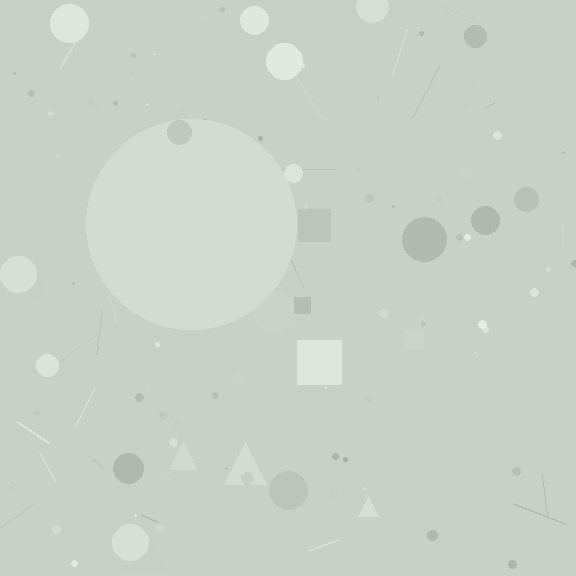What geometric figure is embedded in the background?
A circle is embedded in the background.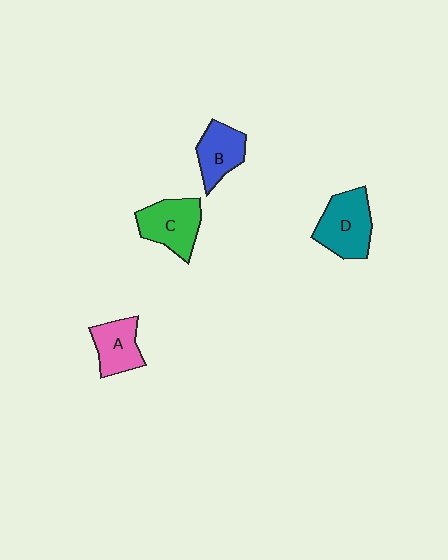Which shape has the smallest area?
Shape A (pink).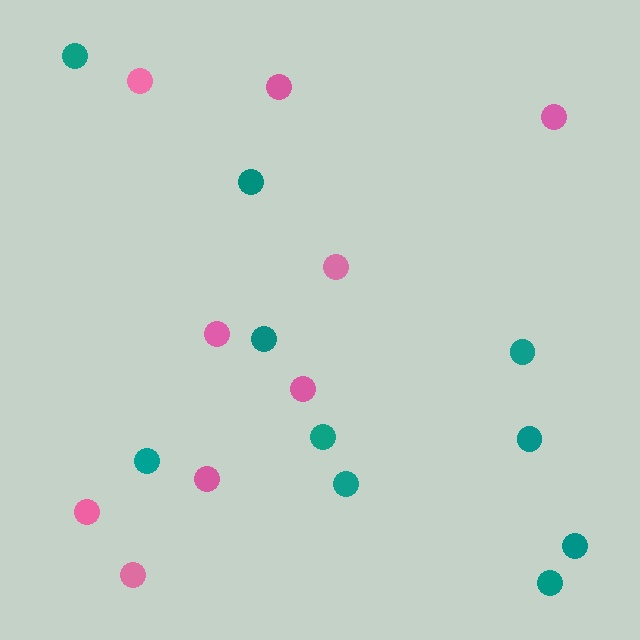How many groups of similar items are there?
There are 2 groups: one group of pink circles (9) and one group of teal circles (10).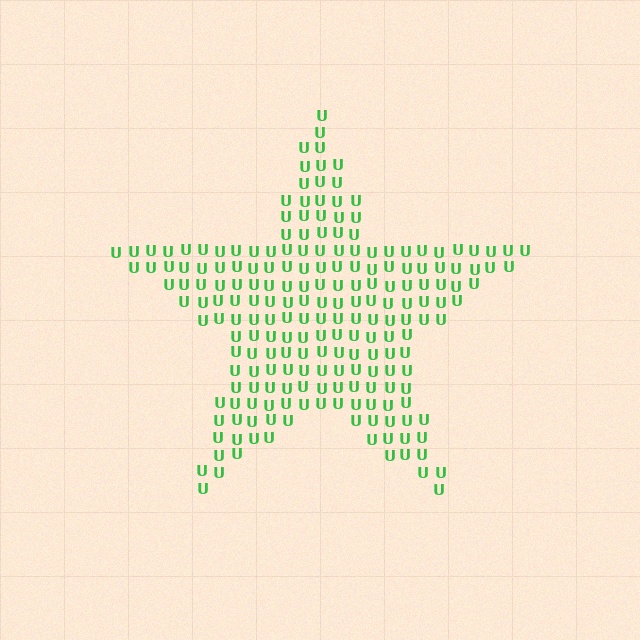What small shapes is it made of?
It is made of small letter U's.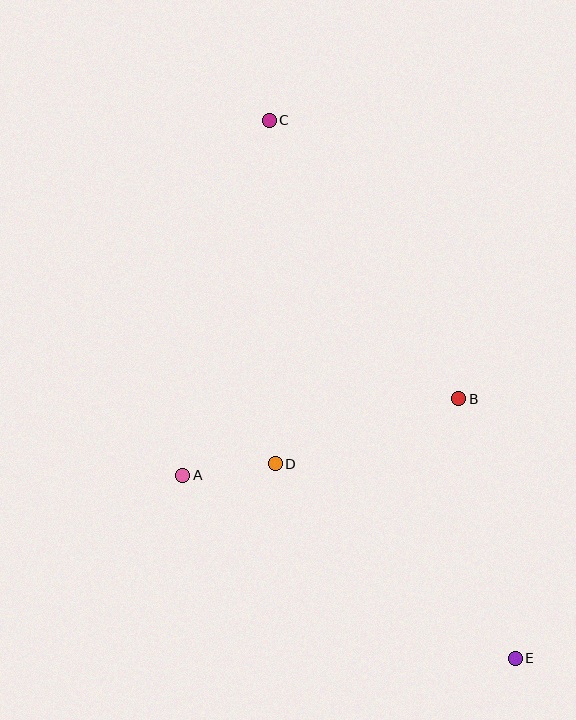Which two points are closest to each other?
Points A and D are closest to each other.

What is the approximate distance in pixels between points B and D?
The distance between B and D is approximately 195 pixels.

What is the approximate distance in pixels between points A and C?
The distance between A and C is approximately 365 pixels.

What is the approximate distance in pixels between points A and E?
The distance between A and E is approximately 380 pixels.